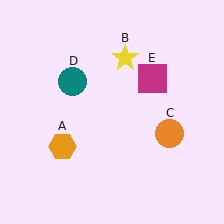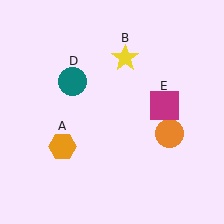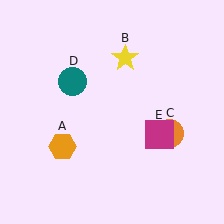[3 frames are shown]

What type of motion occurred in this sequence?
The magenta square (object E) rotated clockwise around the center of the scene.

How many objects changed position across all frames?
1 object changed position: magenta square (object E).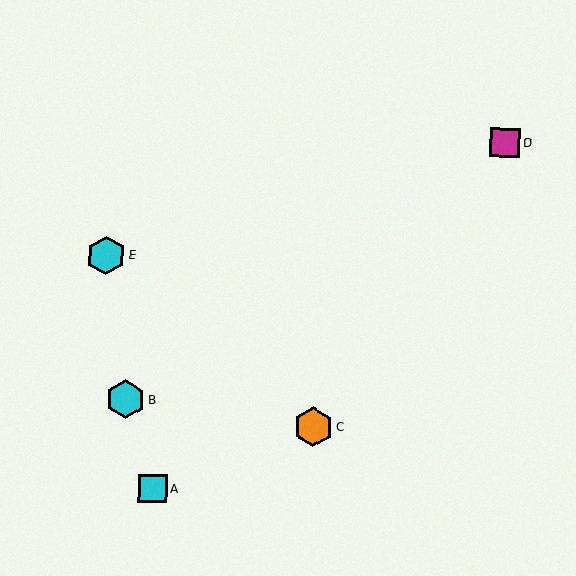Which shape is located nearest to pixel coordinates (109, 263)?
The cyan hexagon (labeled E) at (106, 255) is nearest to that location.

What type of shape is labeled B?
Shape B is a cyan hexagon.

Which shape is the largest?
The orange hexagon (labeled C) is the largest.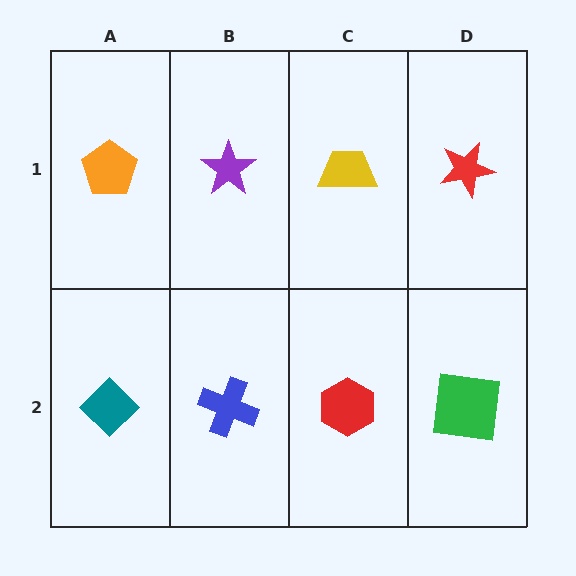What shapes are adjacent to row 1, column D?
A green square (row 2, column D), a yellow trapezoid (row 1, column C).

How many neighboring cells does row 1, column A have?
2.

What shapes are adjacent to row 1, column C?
A red hexagon (row 2, column C), a purple star (row 1, column B), a red star (row 1, column D).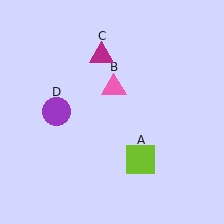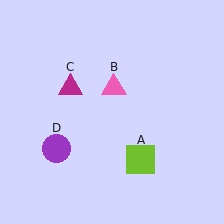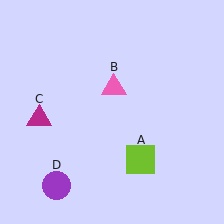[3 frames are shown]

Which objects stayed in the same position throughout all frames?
Lime square (object A) and pink triangle (object B) remained stationary.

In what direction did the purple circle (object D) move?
The purple circle (object D) moved down.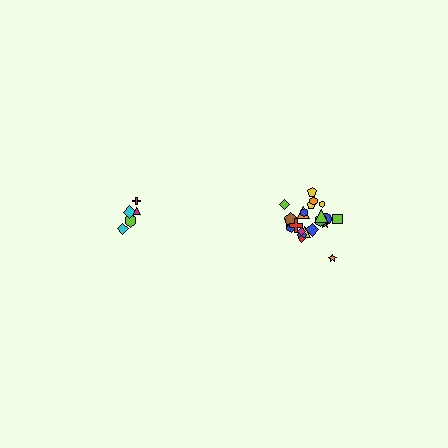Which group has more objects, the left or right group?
The right group.